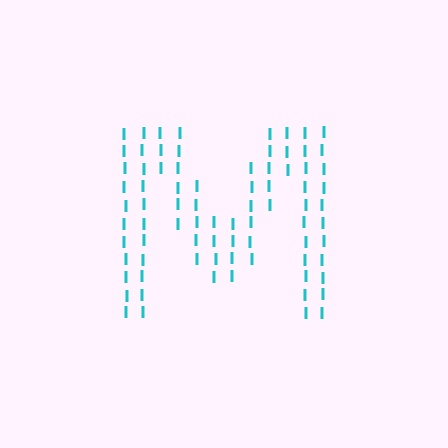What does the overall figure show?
The overall figure shows the letter M.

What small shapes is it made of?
It is made of small letter I's.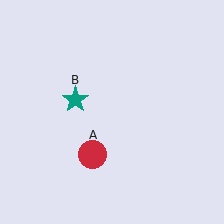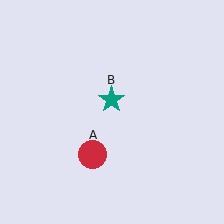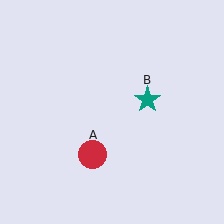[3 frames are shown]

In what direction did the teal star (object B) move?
The teal star (object B) moved right.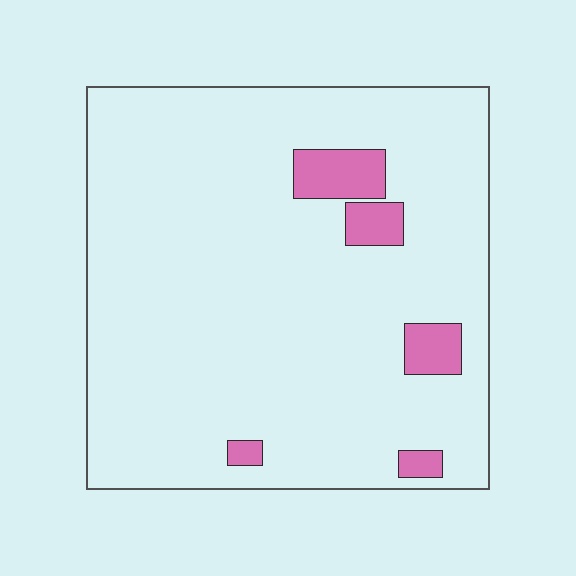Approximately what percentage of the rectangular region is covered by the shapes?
Approximately 10%.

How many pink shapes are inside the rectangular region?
5.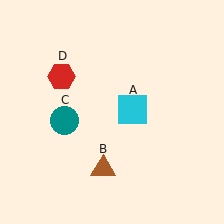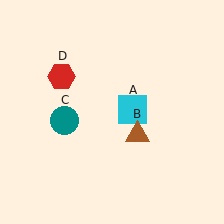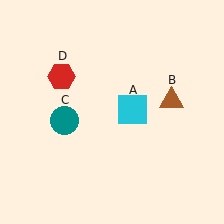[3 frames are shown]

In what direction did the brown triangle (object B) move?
The brown triangle (object B) moved up and to the right.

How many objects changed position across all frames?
1 object changed position: brown triangle (object B).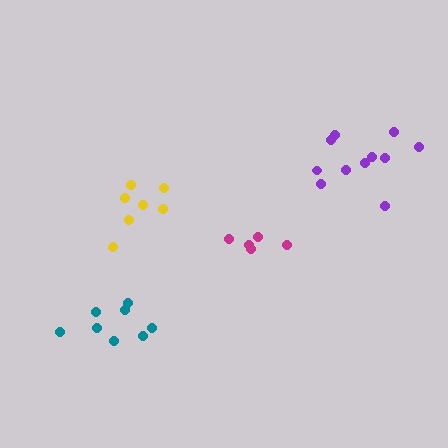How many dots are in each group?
Group 1: 5 dots, Group 2: 8 dots, Group 3: 11 dots, Group 4: 7 dots (31 total).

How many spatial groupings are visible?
There are 4 spatial groupings.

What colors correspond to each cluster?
The clusters are colored: magenta, teal, purple, yellow.